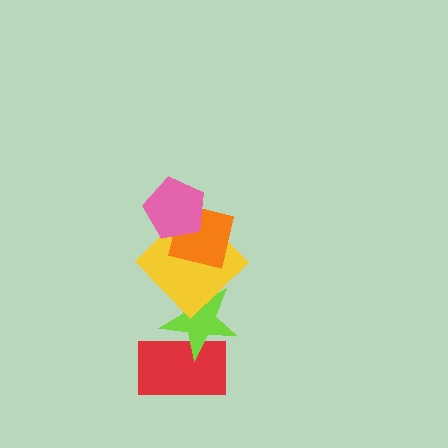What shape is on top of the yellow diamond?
The orange square is on top of the yellow diamond.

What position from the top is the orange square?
The orange square is 2nd from the top.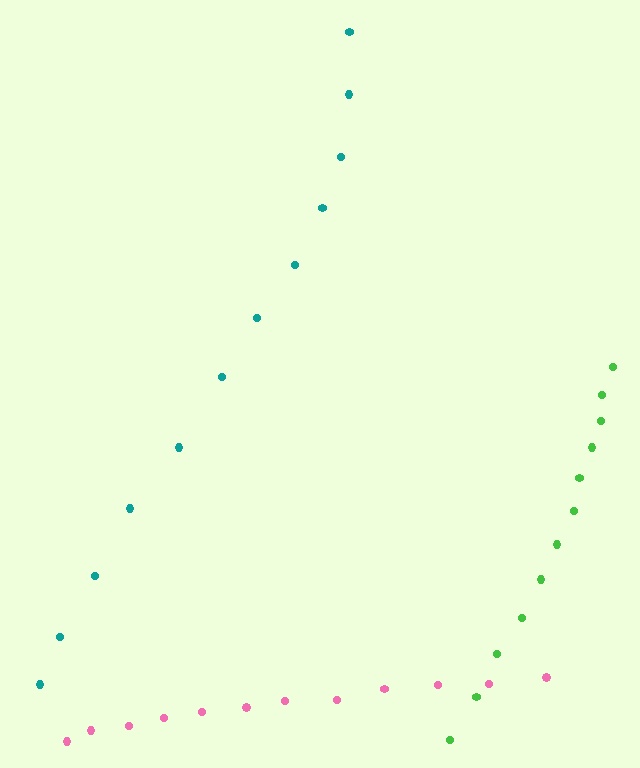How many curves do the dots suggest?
There are 3 distinct paths.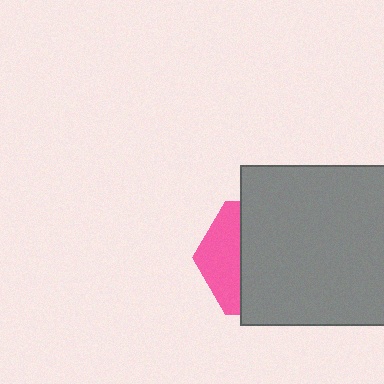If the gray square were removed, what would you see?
You would see the complete pink hexagon.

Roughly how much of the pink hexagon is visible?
A small part of it is visible (roughly 31%).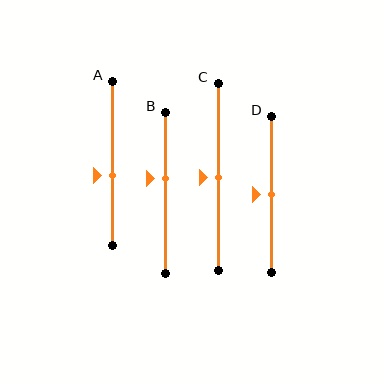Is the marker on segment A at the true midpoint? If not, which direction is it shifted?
No, the marker on segment A is shifted downward by about 7% of the segment length.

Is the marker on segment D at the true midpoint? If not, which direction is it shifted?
Yes, the marker on segment D is at the true midpoint.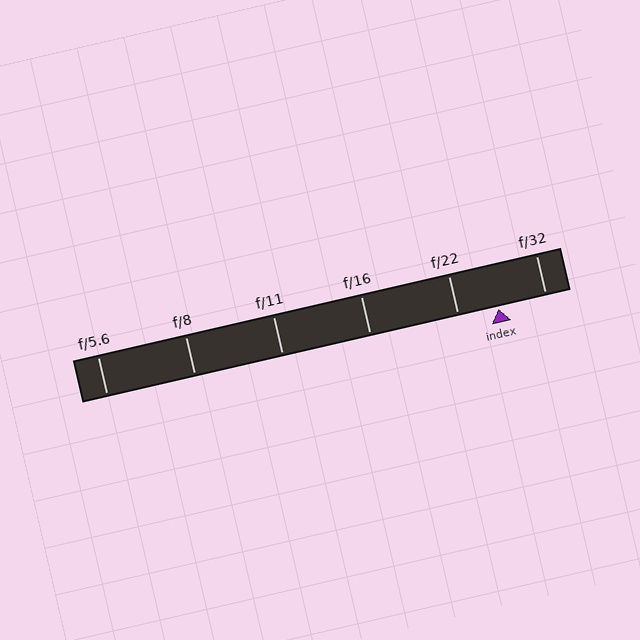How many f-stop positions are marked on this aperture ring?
There are 6 f-stop positions marked.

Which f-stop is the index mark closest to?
The index mark is closest to f/22.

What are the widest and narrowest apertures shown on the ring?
The widest aperture shown is f/5.6 and the narrowest is f/32.